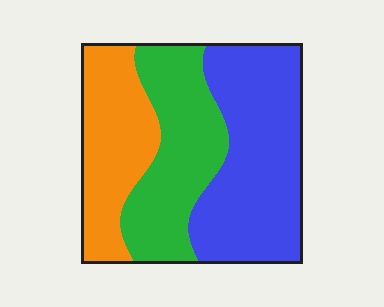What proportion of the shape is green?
Green covers 31% of the shape.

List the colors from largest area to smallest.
From largest to smallest: blue, green, orange.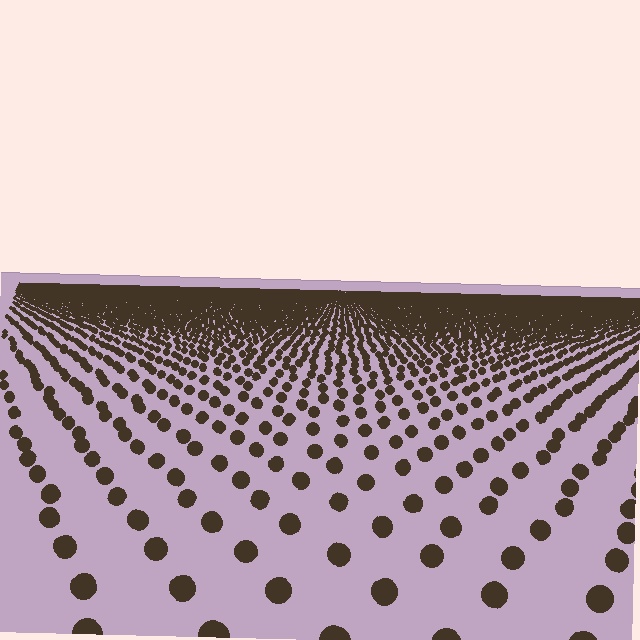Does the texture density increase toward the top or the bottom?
Density increases toward the top.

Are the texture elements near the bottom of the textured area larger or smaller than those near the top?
Larger. Near the bottom, elements are closer to the viewer and appear at a bigger on-screen size.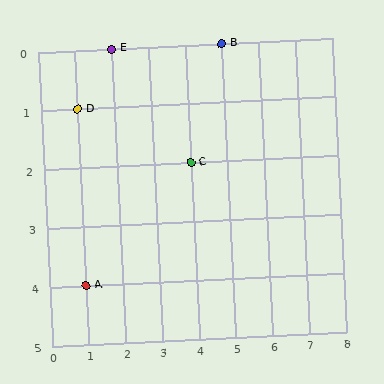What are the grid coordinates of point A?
Point A is at grid coordinates (1, 4).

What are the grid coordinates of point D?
Point D is at grid coordinates (1, 1).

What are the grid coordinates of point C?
Point C is at grid coordinates (4, 2).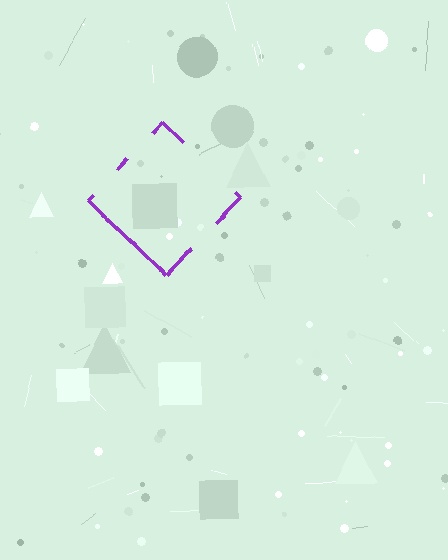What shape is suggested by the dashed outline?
The dashed outline suggests a diamond.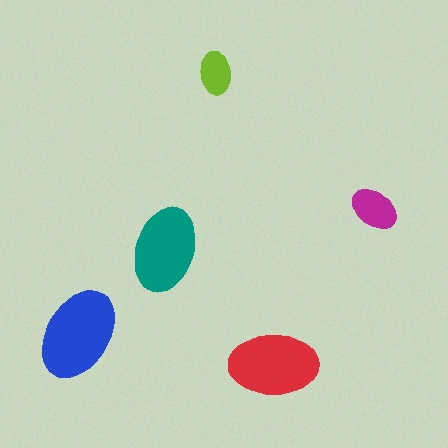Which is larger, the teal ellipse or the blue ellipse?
The blue one.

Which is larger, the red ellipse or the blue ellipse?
The blue one.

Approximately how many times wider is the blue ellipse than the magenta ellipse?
About 2 times wider.